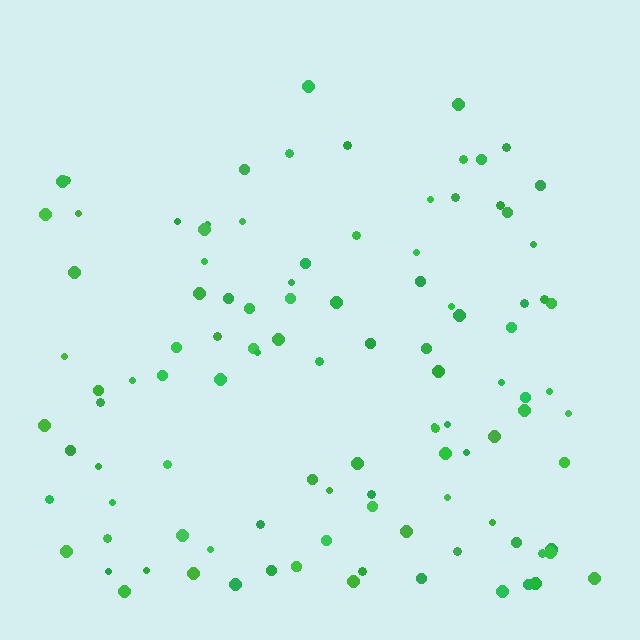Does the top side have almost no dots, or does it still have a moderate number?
Still a moderate number, just noticeably fewer than the bottom.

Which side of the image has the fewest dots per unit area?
The top.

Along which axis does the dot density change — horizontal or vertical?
Vertical.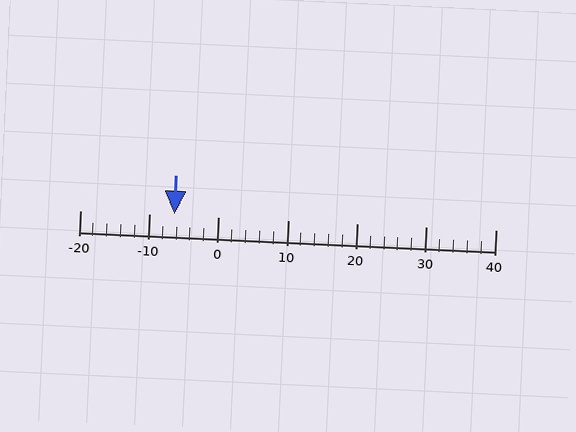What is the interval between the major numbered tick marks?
The major tick marks are spaced 10 units apart.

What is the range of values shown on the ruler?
The ruler shows values from -20 to 40.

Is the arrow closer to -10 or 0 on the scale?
The arrow is closer to -10.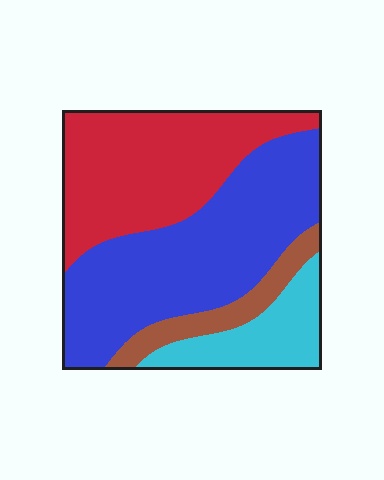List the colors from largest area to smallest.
From largest to smallest: blue, red, cyan, brown.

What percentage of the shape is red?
Red takes up between a third and a half of the shape.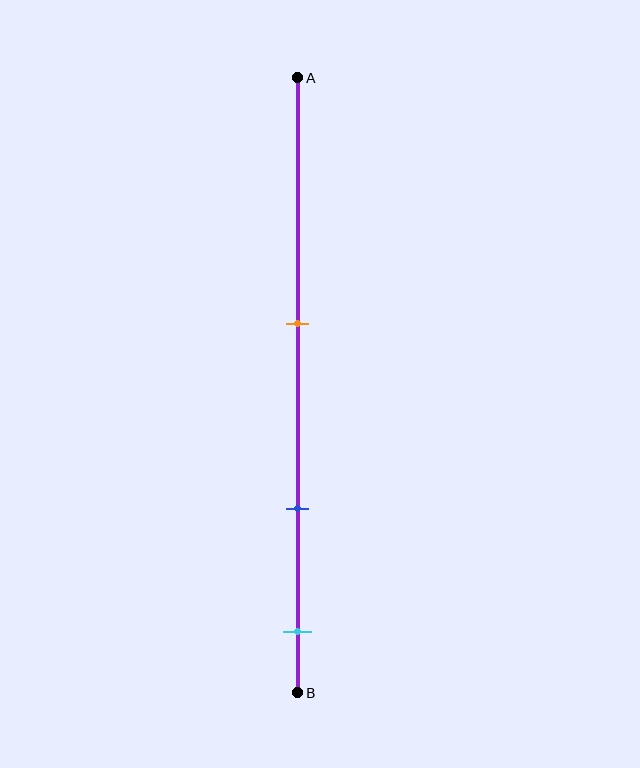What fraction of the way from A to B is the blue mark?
The blue mark is approximately 70% (0.7) of the way from A to B.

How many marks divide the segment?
There are 3 marks dividing the segment.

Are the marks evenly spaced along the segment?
Yes, the marks are approximately evenly spaced.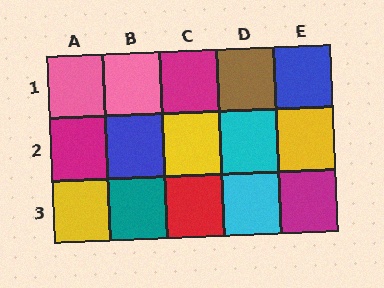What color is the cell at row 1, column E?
Blue.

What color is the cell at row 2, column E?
Yellow.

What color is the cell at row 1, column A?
Pink.